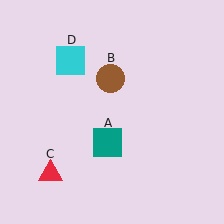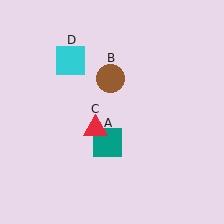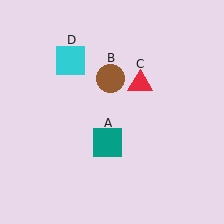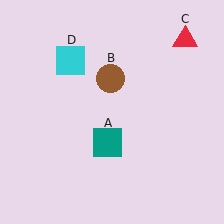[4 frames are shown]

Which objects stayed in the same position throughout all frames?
Teal square (object A) and brown circle (object B) and cyan square (object D) remained stationary.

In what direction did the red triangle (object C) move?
The red triangle (object C) moved up and to the right.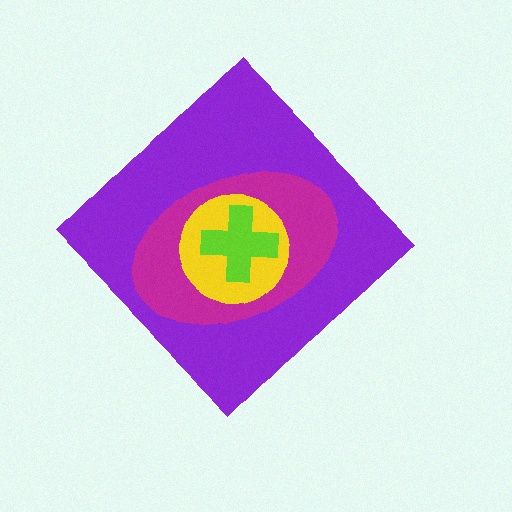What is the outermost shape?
The purple diamond.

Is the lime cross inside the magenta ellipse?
Yes.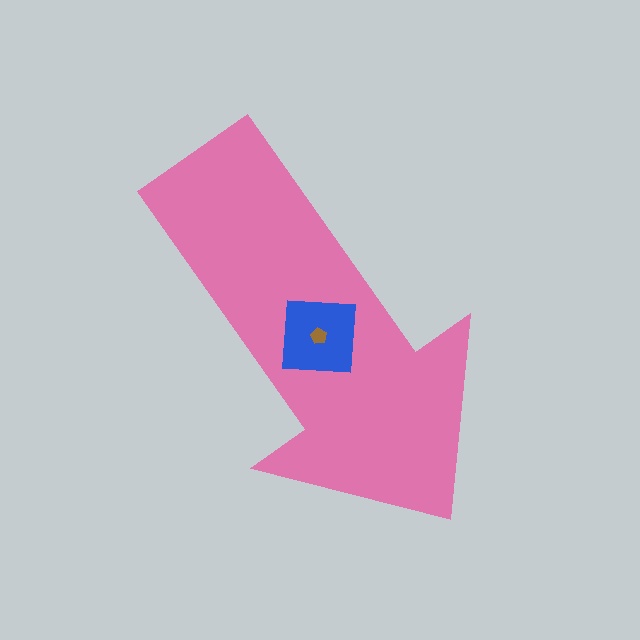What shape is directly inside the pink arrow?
The blue square.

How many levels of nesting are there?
3.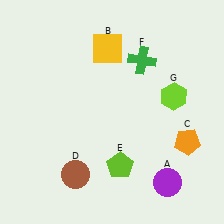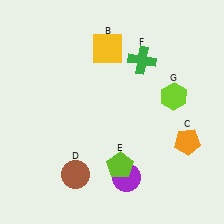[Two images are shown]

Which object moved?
The purple circle (A) moved left.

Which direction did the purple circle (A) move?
The purple circle (A) moved left.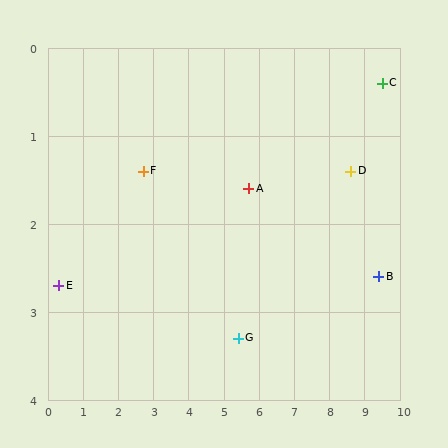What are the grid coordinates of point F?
Point F is at approximately (2.7, 1.4).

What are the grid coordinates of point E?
Point E is at approximately (0.3, 2.7).